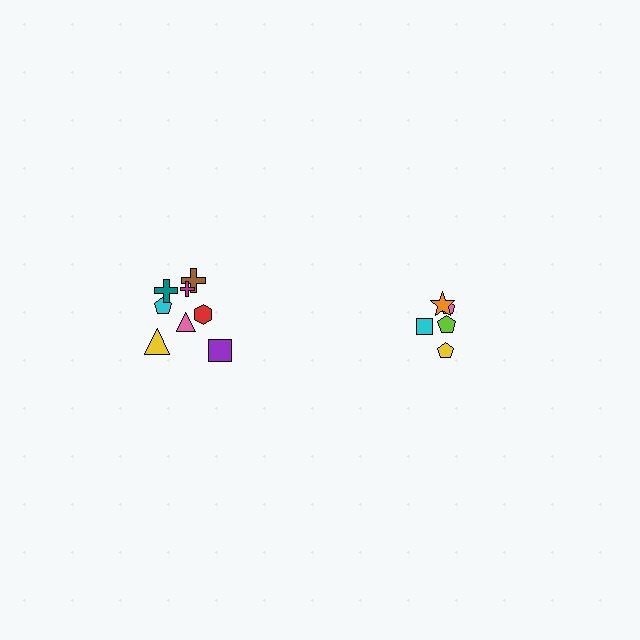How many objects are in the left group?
There are 8 objects.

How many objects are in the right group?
There are 5 objects.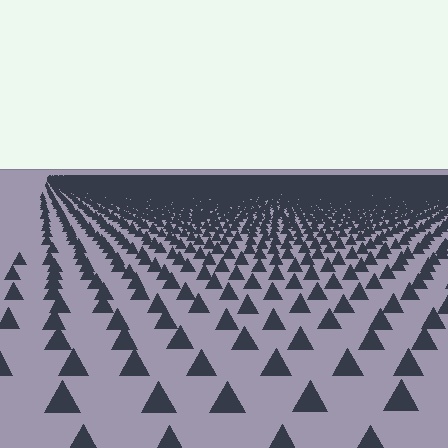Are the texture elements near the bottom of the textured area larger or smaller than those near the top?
Larger. Near the bottom, elements are closer to the viewer and appear at a bigger on-screen size.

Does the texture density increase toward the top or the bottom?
Density increases toward the top.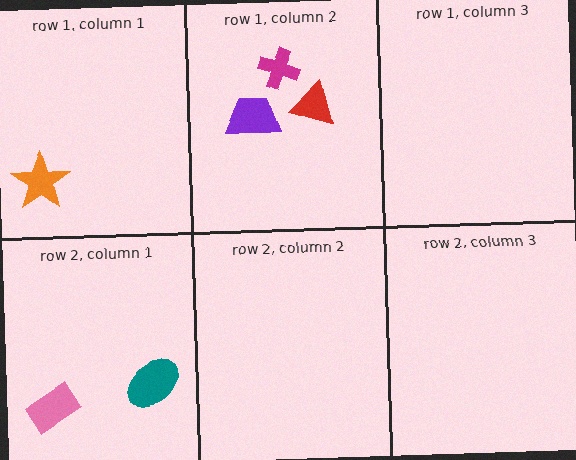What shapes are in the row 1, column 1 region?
The orange star.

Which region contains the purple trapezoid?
The row 1, column 2 region.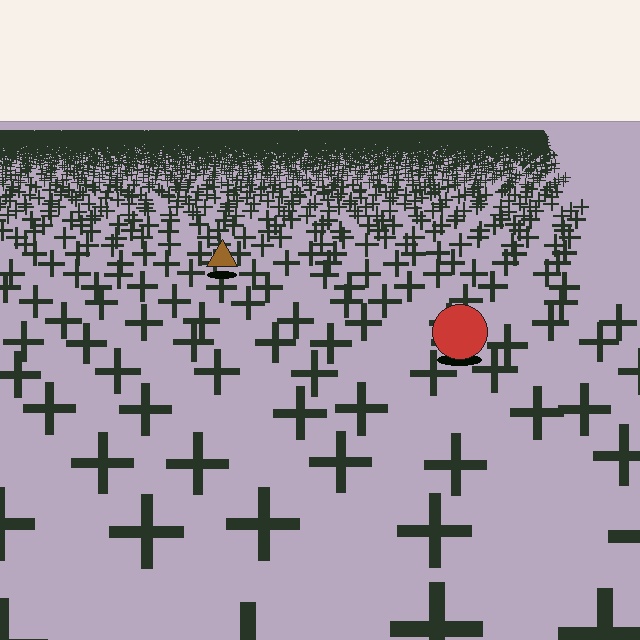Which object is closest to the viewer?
The red circle is closest. The texture marks near it are larger and more spread out.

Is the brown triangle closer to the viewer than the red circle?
No. The red circle is closer — you can tell from the texture gradient: the ground texture is coarser near it.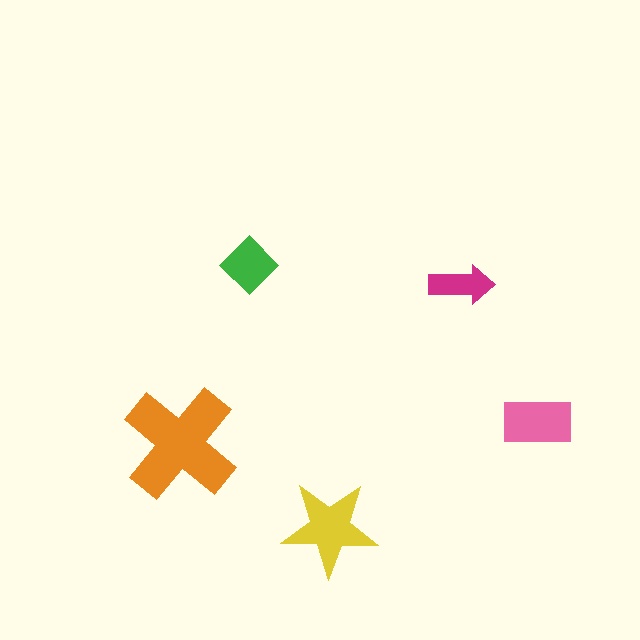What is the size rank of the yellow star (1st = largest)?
2nd.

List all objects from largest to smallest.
The orange cross, the yellow star, the pink rectangle, the green diamond, the magenta arrow.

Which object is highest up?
The green diamond is topmost.